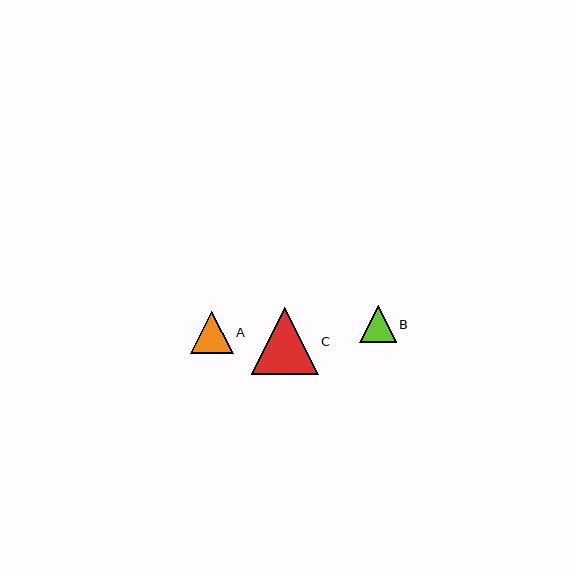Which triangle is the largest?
Triangle C is the largest with a size of approximately 66 pixels.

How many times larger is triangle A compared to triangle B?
Triangle A is approximately 1.2 times the size of triangle B.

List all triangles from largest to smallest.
From largest to smallest: C, A, B.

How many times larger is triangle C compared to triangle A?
Triangle C is approximately 1.6 times the size of triangle A.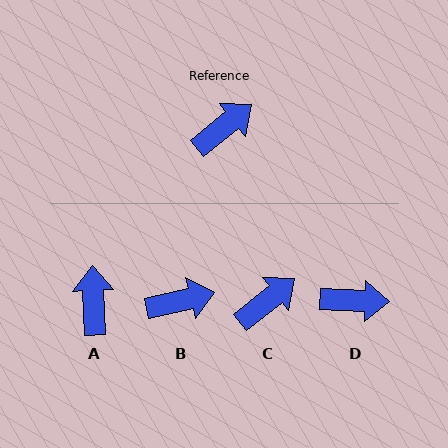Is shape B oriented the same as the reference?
No, it is off by about 26 degrees.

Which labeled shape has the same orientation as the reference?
C.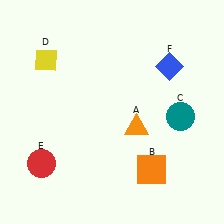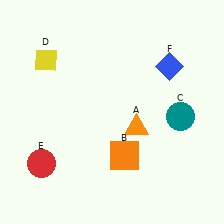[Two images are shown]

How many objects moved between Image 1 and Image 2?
1 object moved between the two images.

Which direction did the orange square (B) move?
The orange square (B) moved left.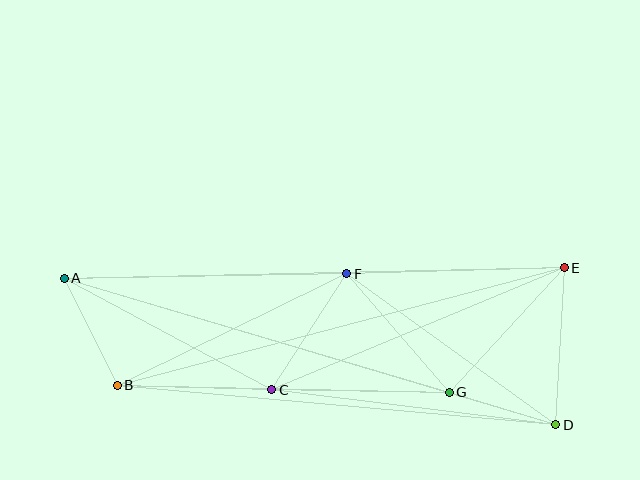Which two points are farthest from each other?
Points A and D are farthest from each other.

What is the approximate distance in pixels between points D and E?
The distance between D and E is approximately 157 pixels.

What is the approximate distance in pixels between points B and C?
The distance between B and C is approximately 155 pixels.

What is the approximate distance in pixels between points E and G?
The distance between E and G is approximately 170 pixels.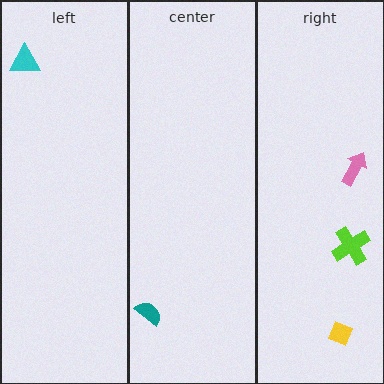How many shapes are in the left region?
1.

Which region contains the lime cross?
The right region.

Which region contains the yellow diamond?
The right region.